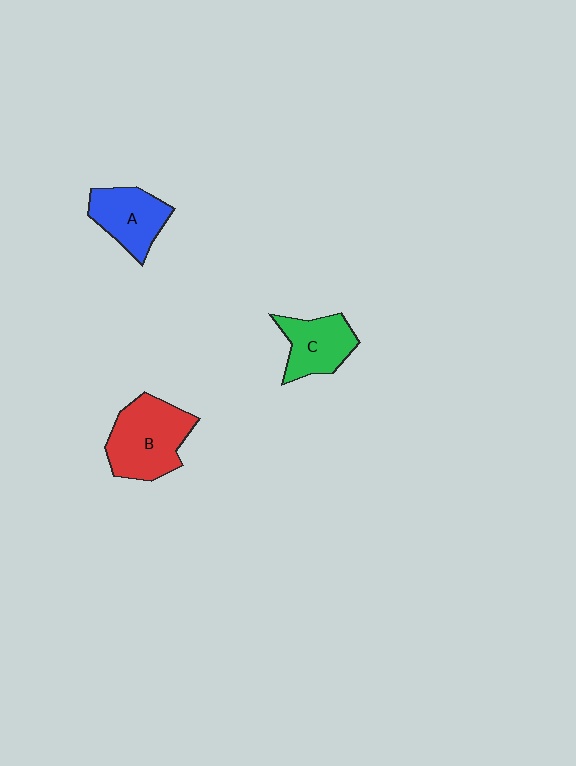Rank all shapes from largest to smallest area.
From largest to smallest: B (red), A (blue), C (green).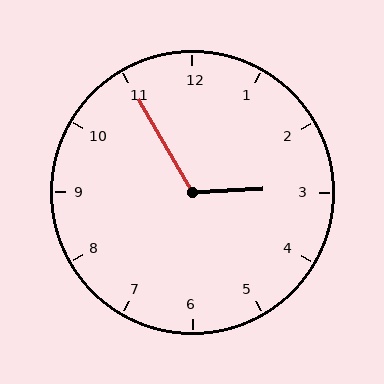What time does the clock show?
2:55.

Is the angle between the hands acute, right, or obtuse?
It is obtuse.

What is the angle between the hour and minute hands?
Approximately 118 degrees.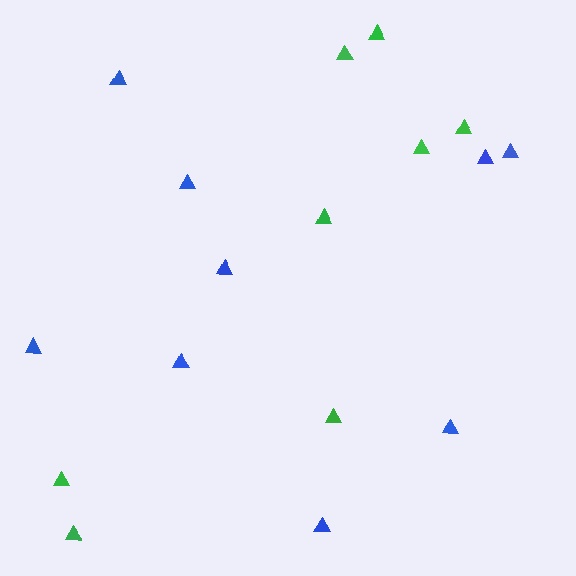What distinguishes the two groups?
There are 2 groups: one group of blue triangles (9) and one group of green triangles (8).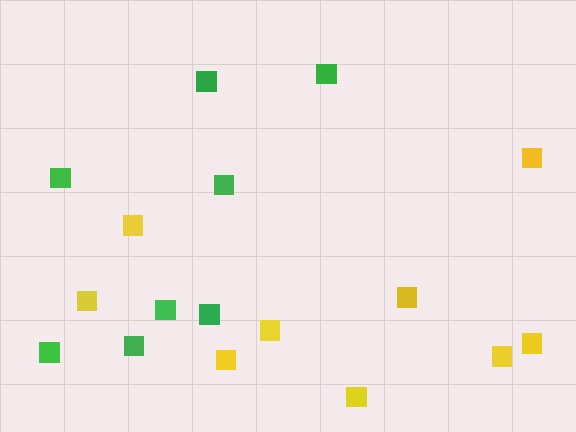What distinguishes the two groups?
There are 2 groups: one group of green squares (8) and one group of yellow squares (9).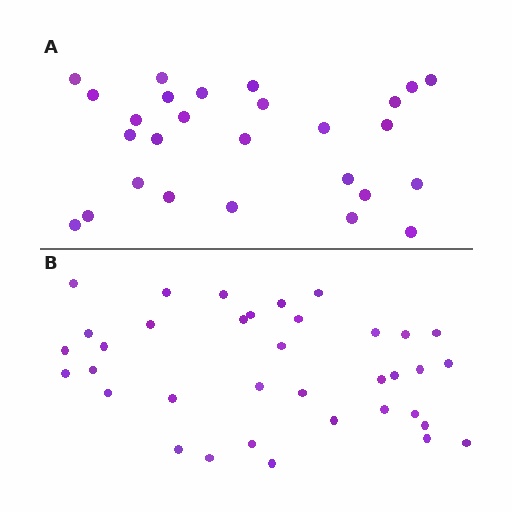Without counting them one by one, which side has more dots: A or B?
Region B (the bottom region) has more dots.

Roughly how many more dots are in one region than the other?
Region B has roughly 8 or so more dots than region A.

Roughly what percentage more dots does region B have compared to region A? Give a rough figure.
About 35% more.